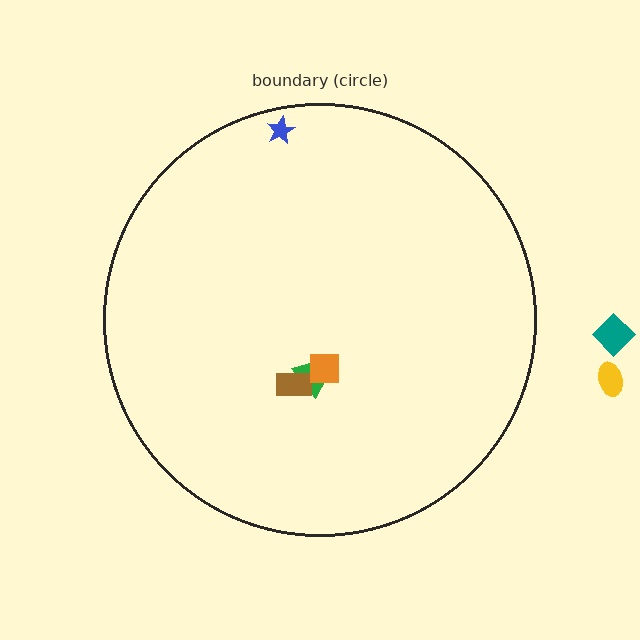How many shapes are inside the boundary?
4 inside, 2 outside.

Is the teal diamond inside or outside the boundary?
Outside.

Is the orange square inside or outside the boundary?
Inside.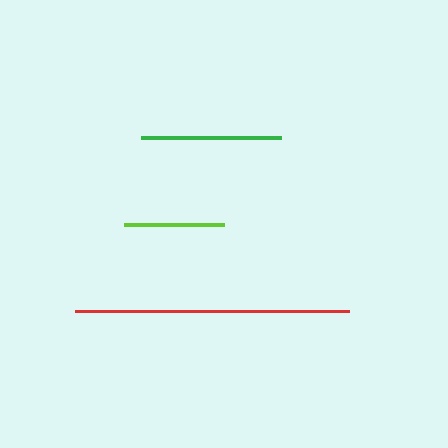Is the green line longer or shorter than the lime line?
The green line is longer than the lime line.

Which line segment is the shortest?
The lime line is the shortest at approximately 101 pixels.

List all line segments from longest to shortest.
From longest to shortest: red, green, lime.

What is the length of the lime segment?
The lime segment is approximately 101 pixels long.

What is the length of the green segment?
The green segment is approximately 141 pixels long.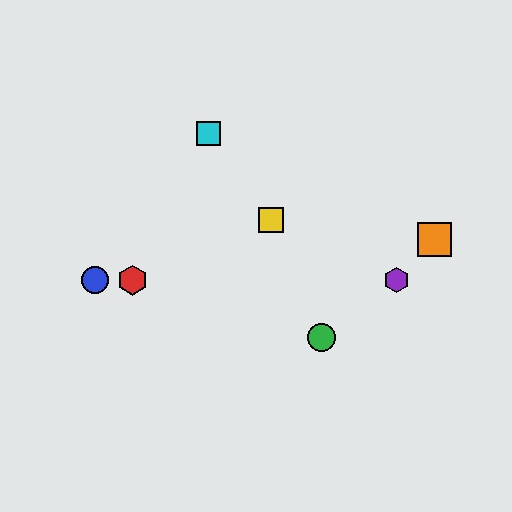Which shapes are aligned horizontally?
The red hexagon, the blue circle, the purple hexagon are aligned horizontally.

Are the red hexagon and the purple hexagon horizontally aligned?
Yes, both are at y≈280.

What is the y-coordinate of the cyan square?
The cyan square is at y≈133.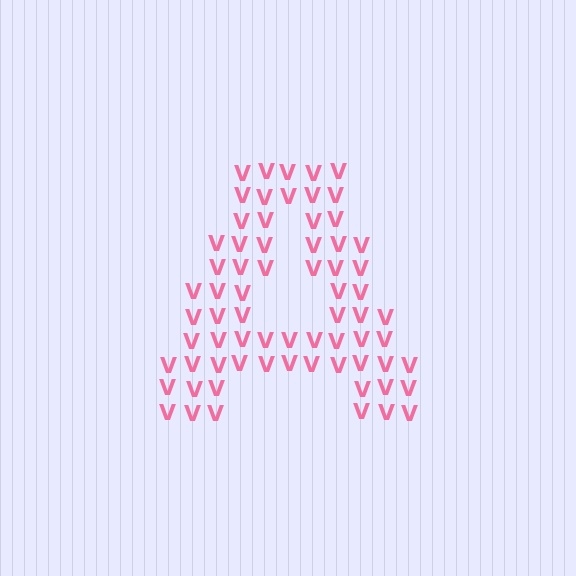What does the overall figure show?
The overall figure shows the letter A.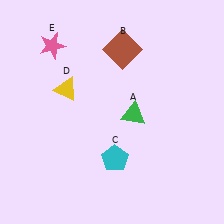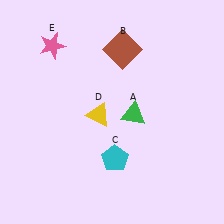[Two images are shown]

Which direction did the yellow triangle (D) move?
The yellow triangle (D) moved right.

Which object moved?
The yellow triangle (D) moved right.